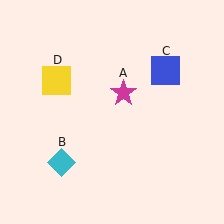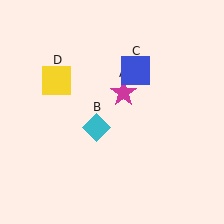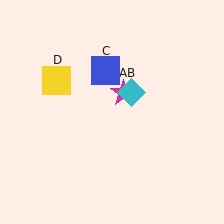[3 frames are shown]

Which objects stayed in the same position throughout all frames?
Magenta star (object A) and yellow square (object D) remained stationary.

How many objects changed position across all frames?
2 objects changed position: cyan diamond (object B), blue square (object C).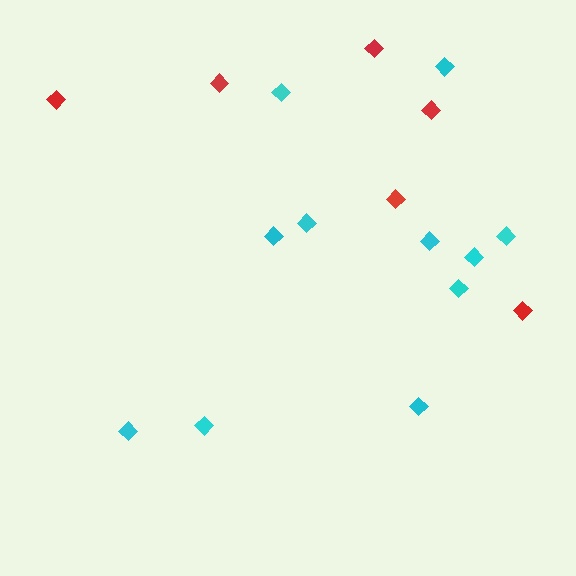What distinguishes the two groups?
There are 2 groups: one group of cyan diamonds (11) and one group of red diamonds (6).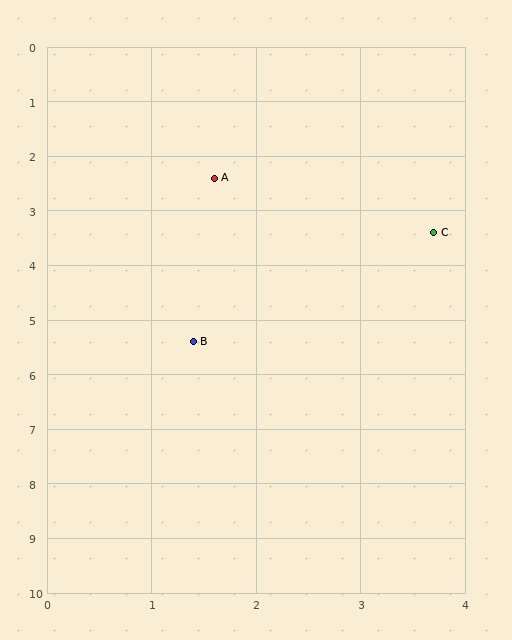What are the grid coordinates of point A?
Point A is at approximately (1.6, 2.4).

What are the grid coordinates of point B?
Point B is at approximately (1.4, 5.4).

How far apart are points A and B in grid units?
Points A and B are about 3.0 grid units apart.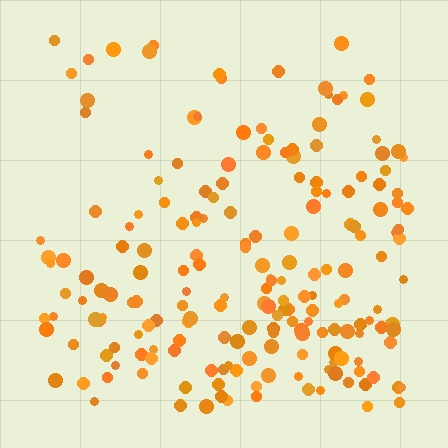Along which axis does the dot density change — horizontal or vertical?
Vertical.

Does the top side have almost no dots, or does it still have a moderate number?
Still a moderate number, just noticeably fewer than the bottom.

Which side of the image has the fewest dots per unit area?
The top.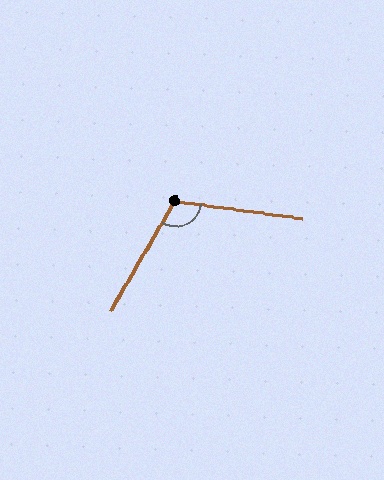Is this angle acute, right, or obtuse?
It is obtuse.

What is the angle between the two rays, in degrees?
Approximately 113 degrees.